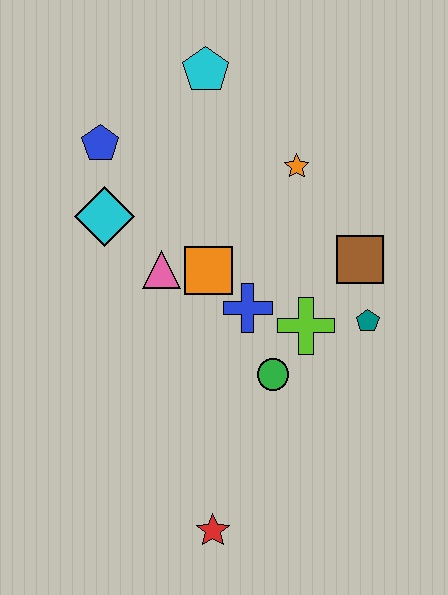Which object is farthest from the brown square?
The red star is farthest from the brown square.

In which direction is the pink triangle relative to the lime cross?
The pink triangle is to the left of the lime cross.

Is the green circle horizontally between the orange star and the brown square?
No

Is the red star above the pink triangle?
No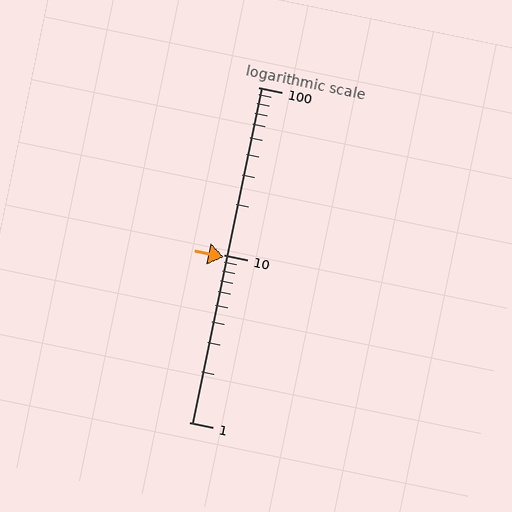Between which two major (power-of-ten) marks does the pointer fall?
The pointer is between 1 and 10.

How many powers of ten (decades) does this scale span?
The scale spans 2 decades, from 1 to 100.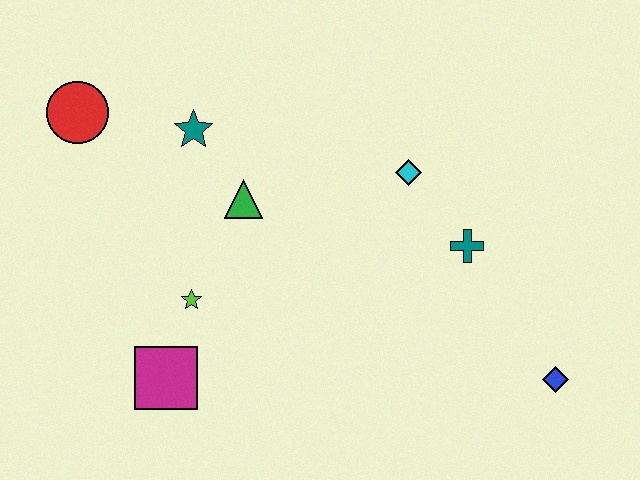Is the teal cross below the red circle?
Yes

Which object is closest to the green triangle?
The teal star is closest to the green triangle.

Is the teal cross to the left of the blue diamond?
Yes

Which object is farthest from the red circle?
The blue diamond is farthest from the red circle.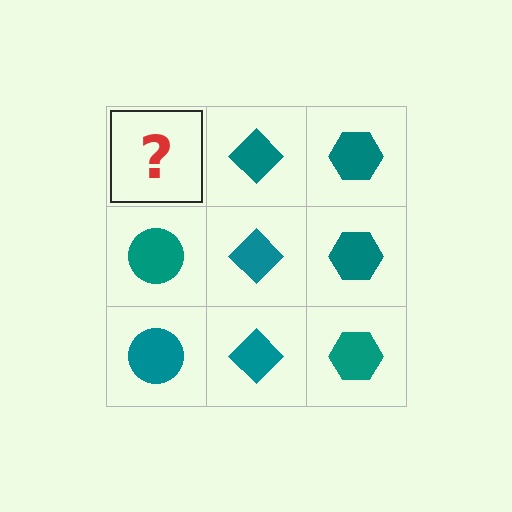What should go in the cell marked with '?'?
The missing cell should contain a teal circle.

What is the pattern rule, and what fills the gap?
The rule is that each column has a consistent shape. The gap should be filled with a teal circle.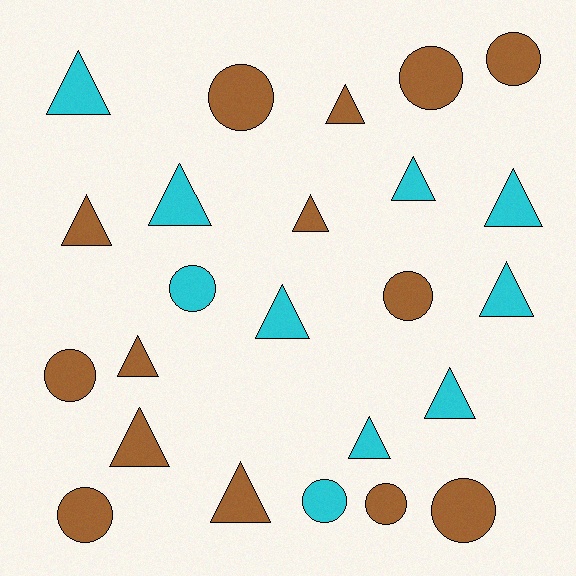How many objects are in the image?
There are 24 objects.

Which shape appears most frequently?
Triangle, with 14 objects.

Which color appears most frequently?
Brown, with 14 objects.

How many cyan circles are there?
There are 2 cyan circles.